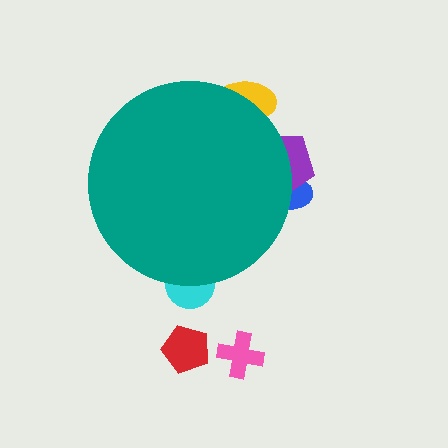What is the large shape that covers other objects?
A teal circle.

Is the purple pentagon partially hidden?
Yes, the purple pentagon is partially hidden behind the teal circle.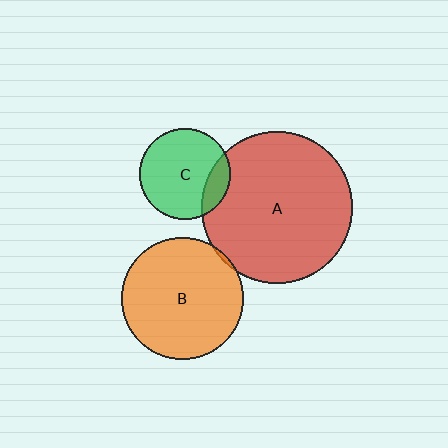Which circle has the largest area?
Circle A (red).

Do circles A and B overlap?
Yes.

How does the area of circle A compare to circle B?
Approximately 1.5 times.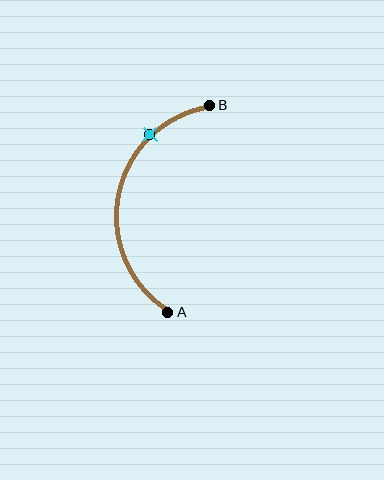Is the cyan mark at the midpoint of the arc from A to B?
No. The cyan mark lies on the arc but is closer to endpoint B. The arc midpoint would be at the point on the curve equidistant along the arc from both A and B.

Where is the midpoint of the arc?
The arc midpoint is the point on the curve farthest from the straight line joining A and B. It sits to the left of that line.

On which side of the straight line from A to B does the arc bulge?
The arc bulges to the left of the straight line connecting A and B.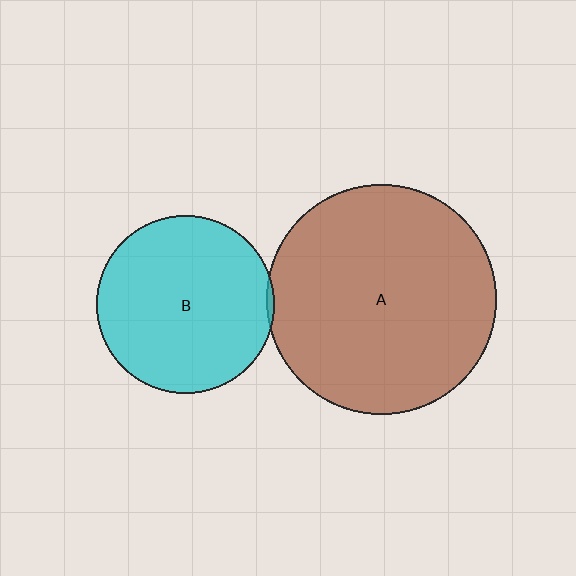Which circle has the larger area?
Circle A (brown).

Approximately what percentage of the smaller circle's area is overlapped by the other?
Approximately 5%.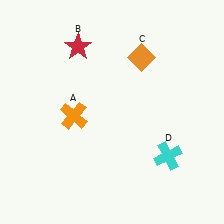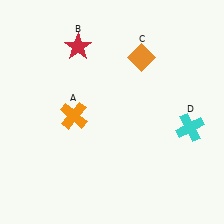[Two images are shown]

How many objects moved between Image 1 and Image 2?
1 object moved between the two images.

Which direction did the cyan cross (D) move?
The cyan cross (D) moved up.